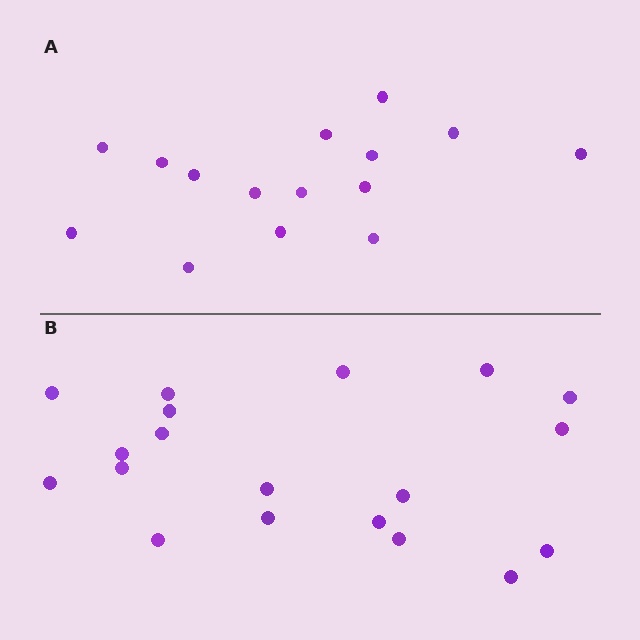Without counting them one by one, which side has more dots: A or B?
Region B (the bottom region) has more dots.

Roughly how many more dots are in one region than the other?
Region B has about 4 more dots than region A.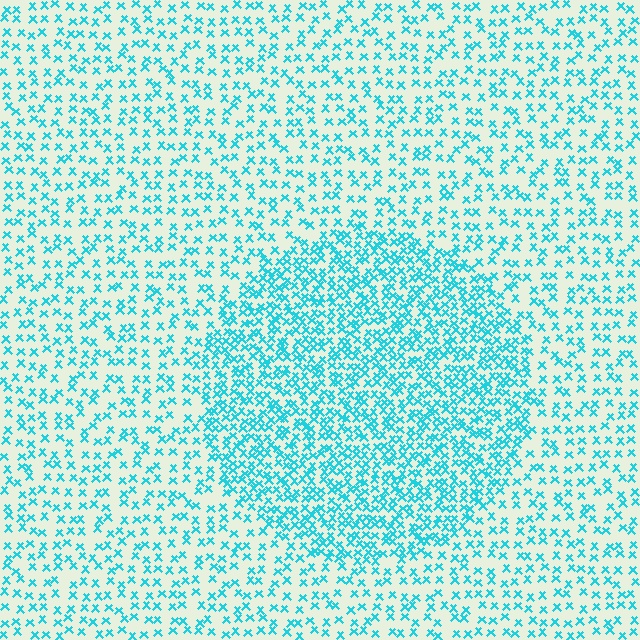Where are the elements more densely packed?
The elements are more densely packed inside the circle boundary.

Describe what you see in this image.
The image contains small cyan elements arranged at two different densities. A circle-shaped region is visible where the elements are more densely packed than the surrounding area.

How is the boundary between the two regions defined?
The boundary is defined by a change in element density (approximately 2.1x ratio). All elements are the same color, size, and shape.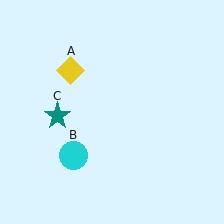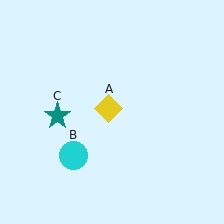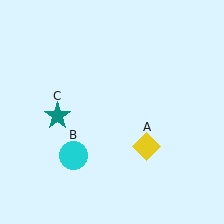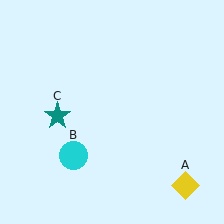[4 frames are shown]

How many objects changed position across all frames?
1 object changed position: yellow diamond (object A).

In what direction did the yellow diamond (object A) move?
The yellow diamond (object A) moved down and to the right.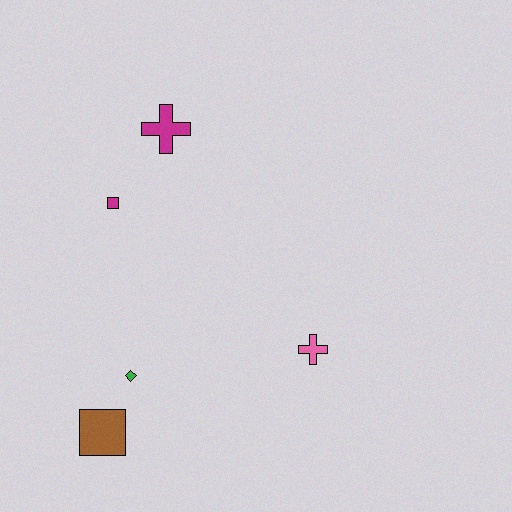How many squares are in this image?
There are 2 squares.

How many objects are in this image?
There are 5 objects.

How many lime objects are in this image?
There are no lime objects.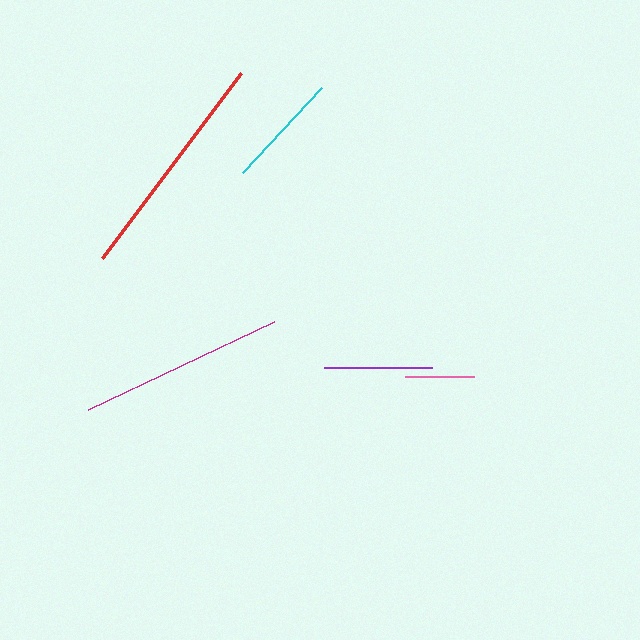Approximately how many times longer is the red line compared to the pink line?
The red line is approximately 3.4 times the length of the pink line.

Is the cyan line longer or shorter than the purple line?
The cyan line is longer than the purple line.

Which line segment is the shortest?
The pink line is the shortest at approximately 69 pixels.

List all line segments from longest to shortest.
From longest to shortest: red, magenta, cyan, purple, pink.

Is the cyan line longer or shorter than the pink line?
The cyan line is longer than the pink line.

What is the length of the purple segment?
The purple segment is approximately 108 pixels long.